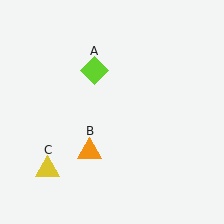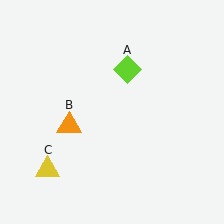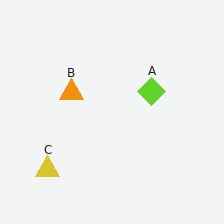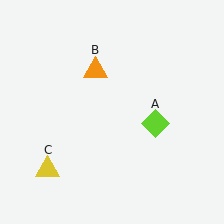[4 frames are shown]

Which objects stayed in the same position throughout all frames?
Yellow triangle (object C) remained stationary.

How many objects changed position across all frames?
2 objects changed position: lime diamond (object A), orange triangle (object B).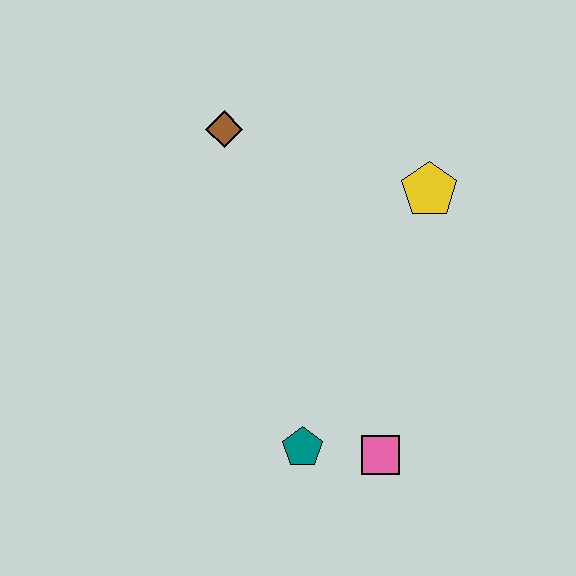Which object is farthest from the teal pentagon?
The brown diamond is farthest from the teal pentagon.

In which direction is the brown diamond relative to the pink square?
The brown diamond is above the pink square.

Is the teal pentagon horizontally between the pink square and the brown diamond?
Yes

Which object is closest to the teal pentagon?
The pink square is closest to the teal pentagon.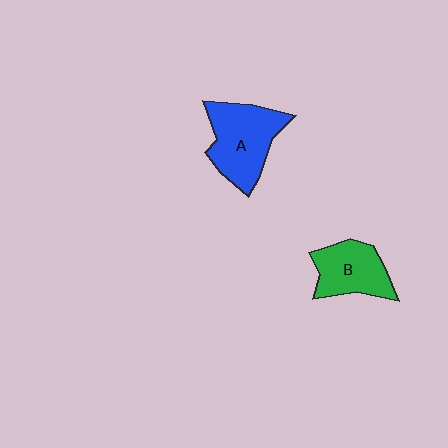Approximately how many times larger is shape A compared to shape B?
Approximately 1.3 times.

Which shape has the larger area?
Shape A (blue).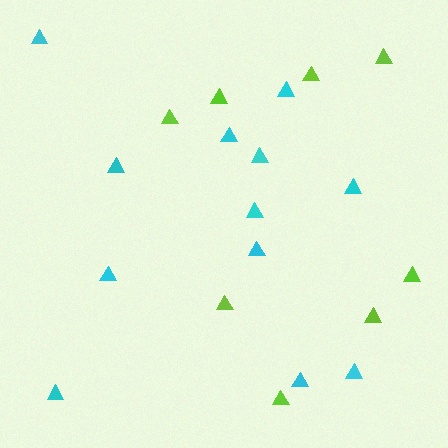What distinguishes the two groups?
There are 2 groups: one group of cyan triangles (12) and one group of lime triangles (8).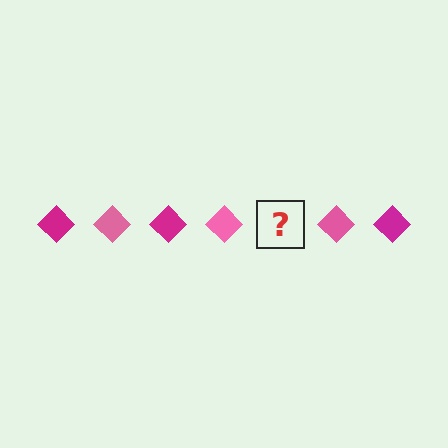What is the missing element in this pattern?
The missing element is a magenta diamond.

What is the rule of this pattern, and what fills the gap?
The rule is that the pattern cycles through magenta, pink diamonds. The gap should be filled with a magenta diamond.